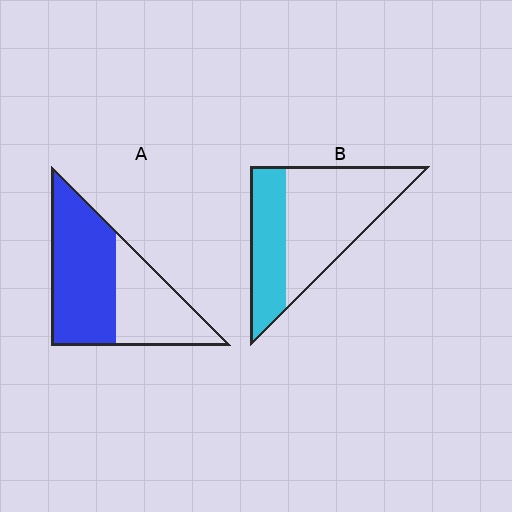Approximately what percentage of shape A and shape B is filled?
A is approximately 60% and B is approximately 35%.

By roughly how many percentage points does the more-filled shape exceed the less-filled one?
By roughly 25 percentage points (A over B).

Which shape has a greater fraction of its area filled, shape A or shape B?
Shape A.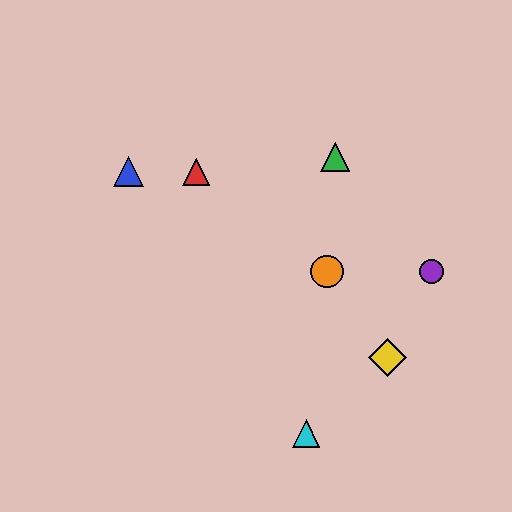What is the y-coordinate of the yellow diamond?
The yellow diamond is at y≈357.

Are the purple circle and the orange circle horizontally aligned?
Yes, both are at y≈271.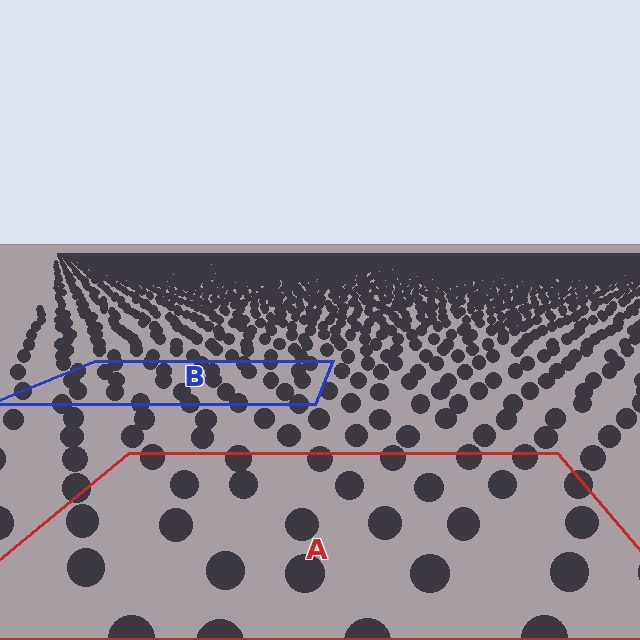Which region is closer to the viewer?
Region A is closer. The texture elements there are larger and more spread out.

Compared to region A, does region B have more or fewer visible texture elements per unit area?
Region B has more texture elements per unit area — they are packed more densely because it is farther away.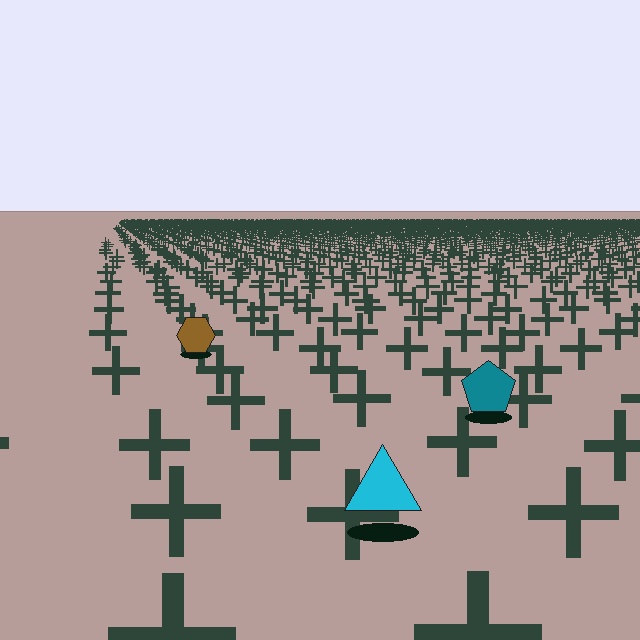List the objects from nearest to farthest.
From nearest to farthest: the cyan triangle, the teal pentagon, the brown hexagon.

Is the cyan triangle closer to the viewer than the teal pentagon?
Yes. The cyan triangle is closer — you can tell from the texture gradient: the ground texture is coarser near it.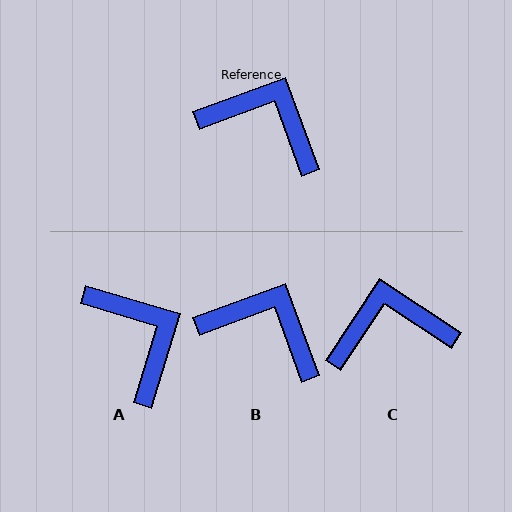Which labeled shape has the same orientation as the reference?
B.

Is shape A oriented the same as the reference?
No, it is off by about 37 degrees.